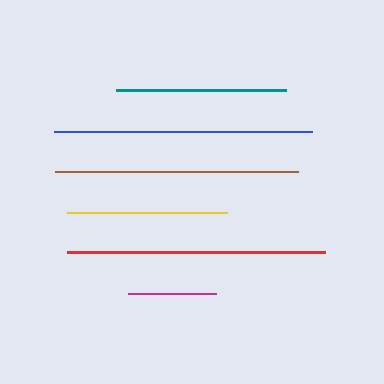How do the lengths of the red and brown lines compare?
The red and brown lines are approximately the same length.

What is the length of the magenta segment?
The magenta segment is approximately 88 pixels long.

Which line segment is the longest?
The blue line is the longest at approximately 258 pixels.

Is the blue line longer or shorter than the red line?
The blue line is longer than the red line.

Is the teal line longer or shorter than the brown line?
The brown line is longer than the teal line.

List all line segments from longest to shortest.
From longest to shortest: blue, red, brown, teal, yellow, magenta.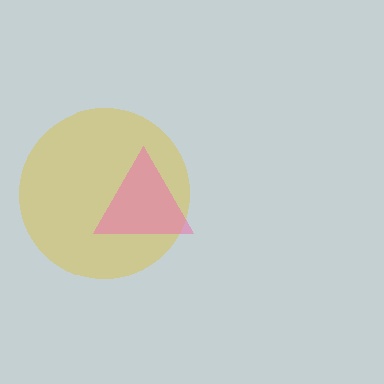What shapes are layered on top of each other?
The layered shapes are: a yellow circle, a pink triangle.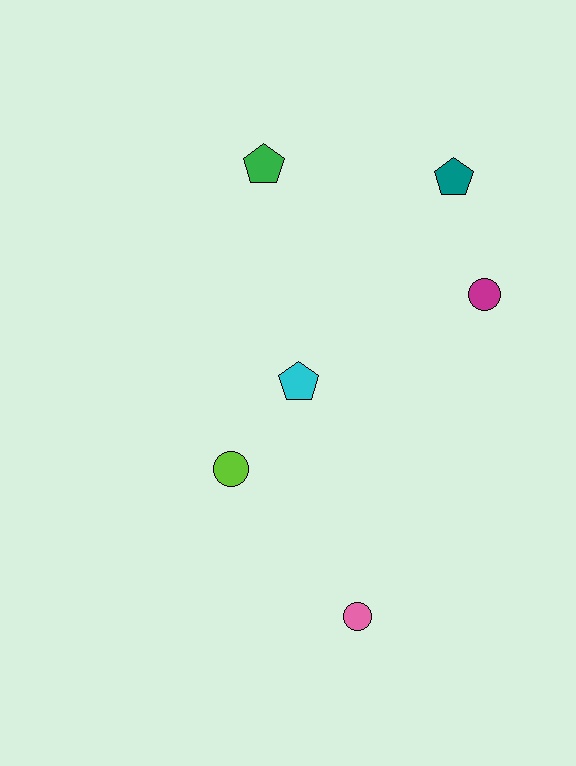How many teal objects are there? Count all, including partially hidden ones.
There is 1 teal object.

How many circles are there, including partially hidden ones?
There are 3 circles.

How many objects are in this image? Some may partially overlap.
There are 6 objects.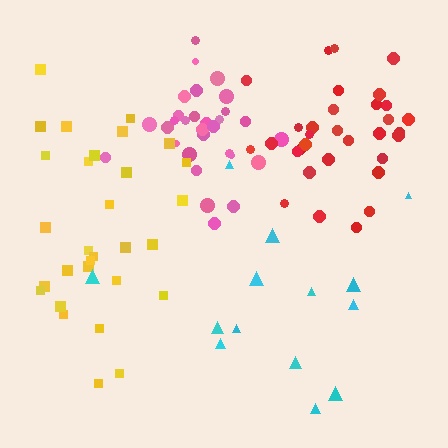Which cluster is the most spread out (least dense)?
Cyan.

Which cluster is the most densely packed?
Pink.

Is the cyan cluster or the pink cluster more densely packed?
Pink.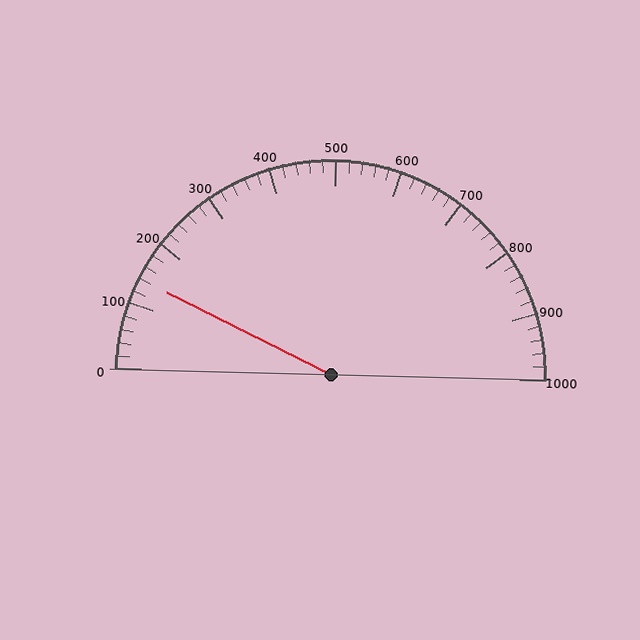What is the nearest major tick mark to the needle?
The nearest major tick mark is 100.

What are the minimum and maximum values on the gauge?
The gauge ranges from 0 to 1000.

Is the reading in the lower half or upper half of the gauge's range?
The reading is in the lower half of the range (0 to 1000).